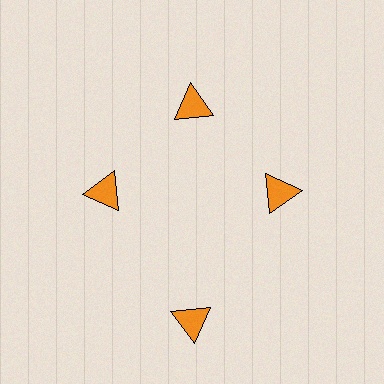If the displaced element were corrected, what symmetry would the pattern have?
It would have 4-fold rotational symmetry — the pattern would map onto itself every 90 degrees.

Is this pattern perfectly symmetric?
No. The 4 orange triangles are arranged in a ring, but one element near the 6 o'clock position is pushed outward from the center, breaking the 4-fold rotational symmetry.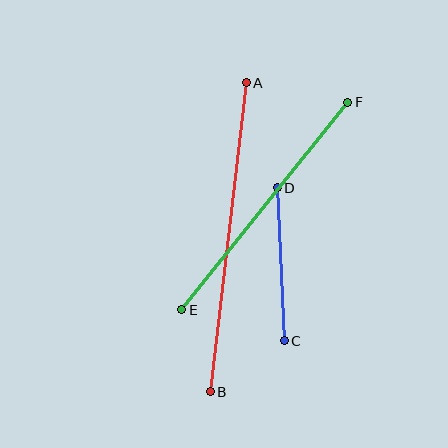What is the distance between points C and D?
The distance is approximately 153 pixels.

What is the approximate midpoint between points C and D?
The midpoint is at approximately (281, 264) pixels.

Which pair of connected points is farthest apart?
Points A and B are farthest apart.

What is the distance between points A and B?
The distance is approximately 311 pixels.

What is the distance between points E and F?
The distance is approximately 266 pixels.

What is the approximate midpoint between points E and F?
The midpoint is at approximately (265, 206) pixels.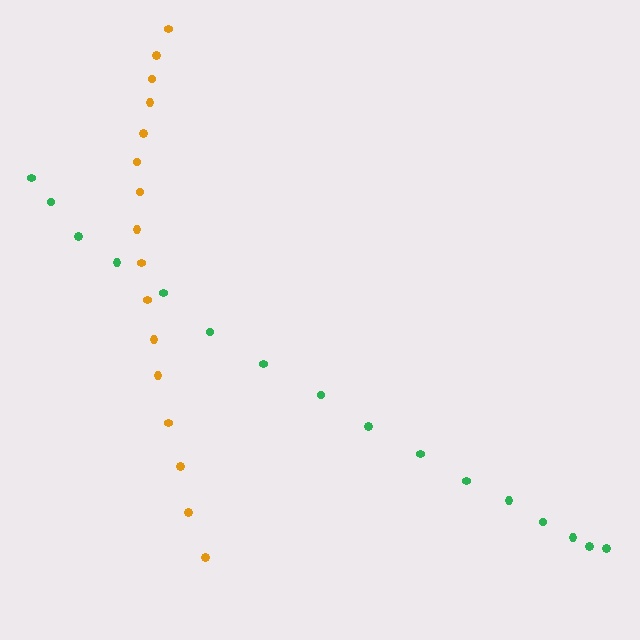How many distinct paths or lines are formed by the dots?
There are 2 distinct paths.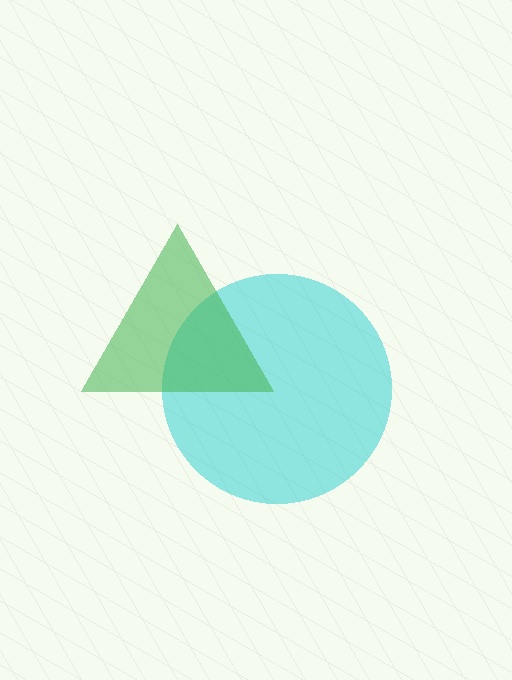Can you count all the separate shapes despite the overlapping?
Yes, there are 2 separate shapes.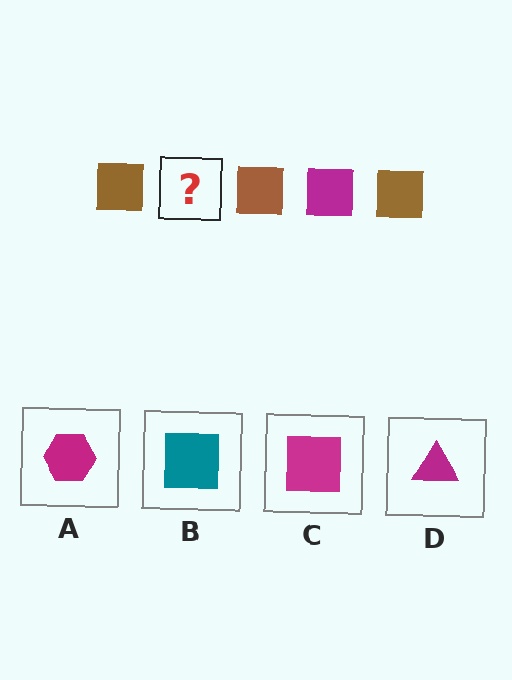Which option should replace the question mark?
Option C.